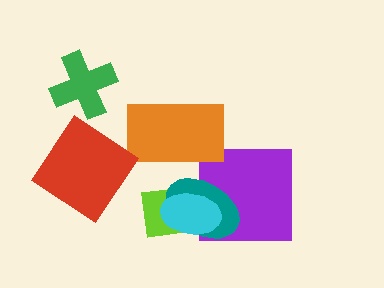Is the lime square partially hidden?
Yes, it is partially covered by another shape.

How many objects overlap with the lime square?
2 objects overlap with the lime square.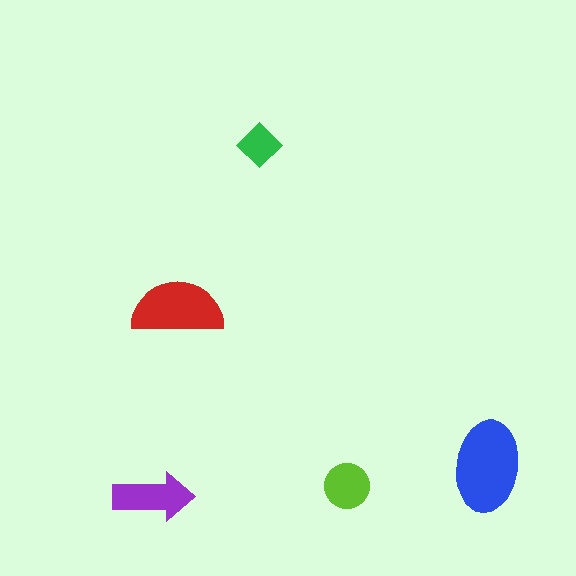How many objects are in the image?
There are 5 objects in the image.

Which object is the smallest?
The green diamond.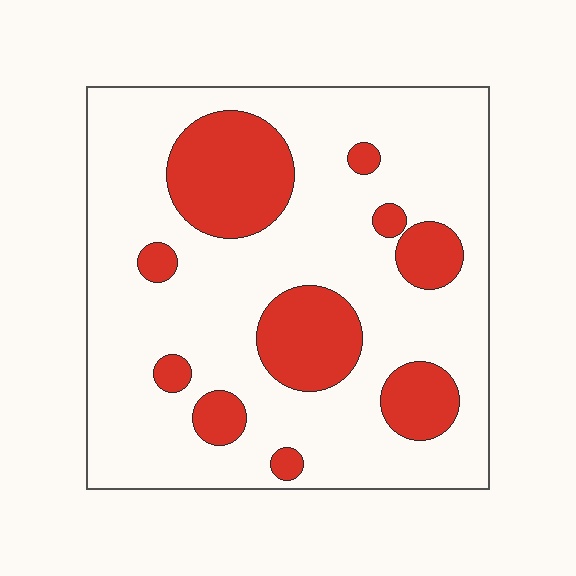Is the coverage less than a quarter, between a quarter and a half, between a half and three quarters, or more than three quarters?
Less than a quarter.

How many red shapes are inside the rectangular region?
10.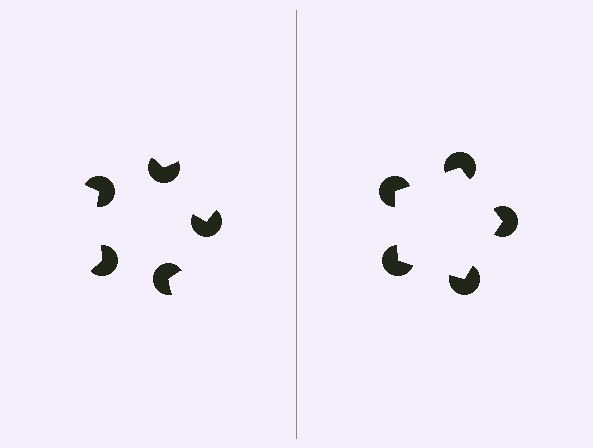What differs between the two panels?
The pac-man discs are positioned identically on both sides; only the wedge orientations differ. On the right they align to a pentagon; on the left they are misaligned.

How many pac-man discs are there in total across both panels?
10 — 5 on each side.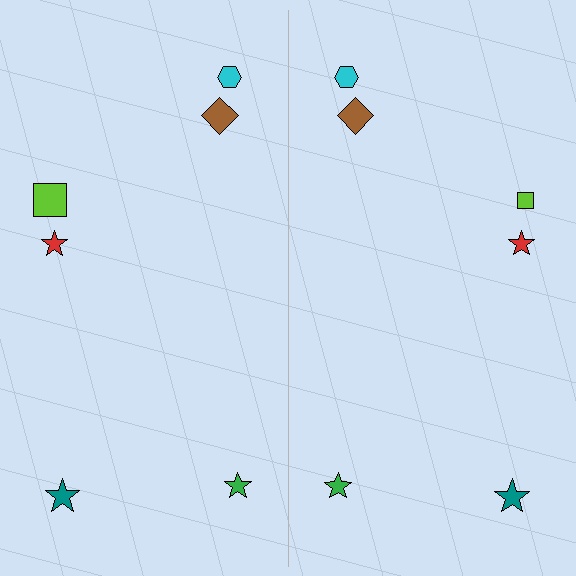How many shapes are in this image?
There are 12 shapes in this image.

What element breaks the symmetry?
The lime square on the right side has a different size than its mirror counterpart.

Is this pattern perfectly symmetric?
No, the pattern is not perfectly symmetric. The lime square on the right side has a different size than its mirror counterpart.